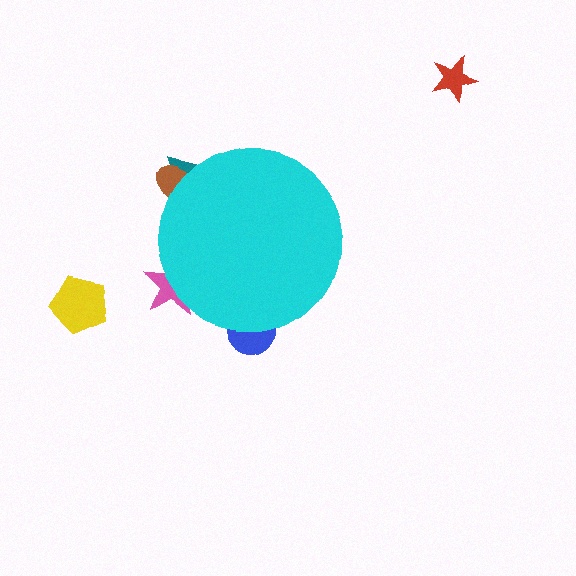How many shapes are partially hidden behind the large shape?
4 shapes are partially hidden.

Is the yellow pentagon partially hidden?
No, the yellow pentagon is fully visible.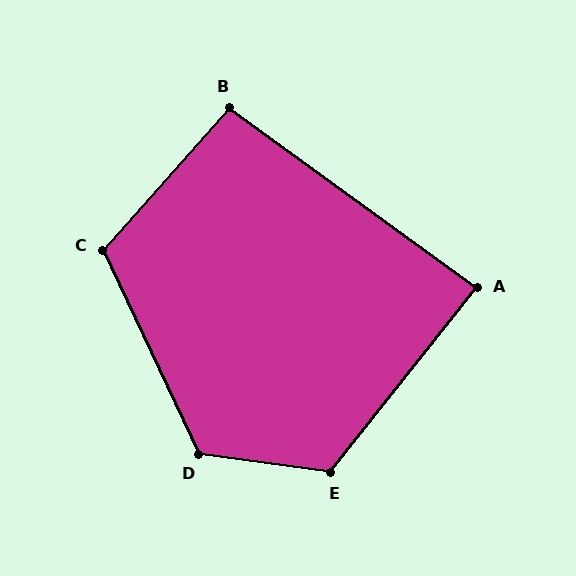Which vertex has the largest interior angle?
D, at approximately 123 degrees.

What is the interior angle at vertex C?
Approximately 113 degrees (obtuse).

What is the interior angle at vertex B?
Approximately 96 degrees (obtuse).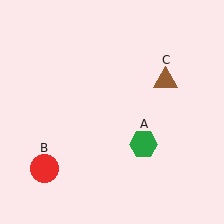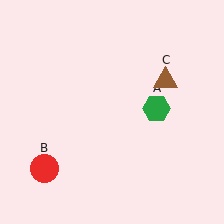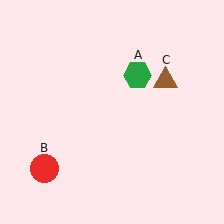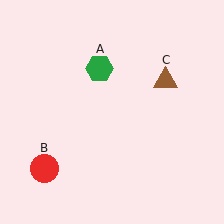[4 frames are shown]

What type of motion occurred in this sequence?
The green hexagon (object A) rotated counterclockwise around the center of the scene.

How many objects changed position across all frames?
1 object changed position: green hexagon (object A).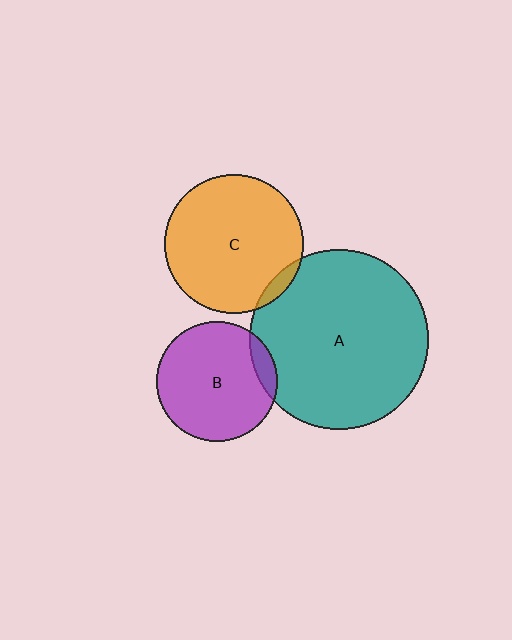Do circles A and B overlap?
Yes.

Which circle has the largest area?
Circle A (teal).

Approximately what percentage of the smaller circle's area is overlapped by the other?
Approximately 10%.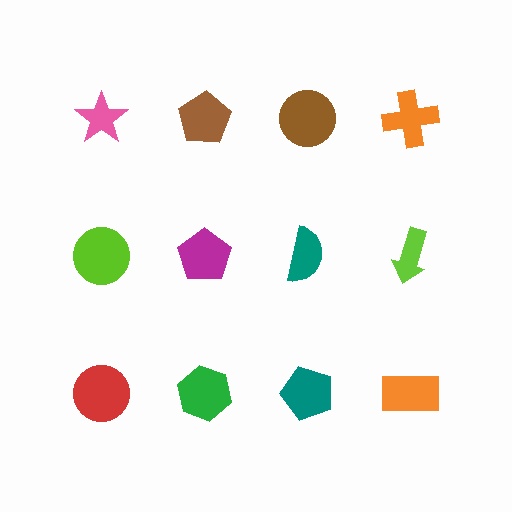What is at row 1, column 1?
A pink star.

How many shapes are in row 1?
4 shapes.